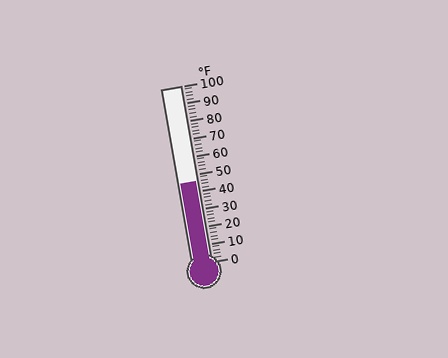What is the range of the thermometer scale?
The thermometer scale ranges from 0°F to 100°F.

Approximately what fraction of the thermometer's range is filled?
The thermometer is filled to approximately 45% of its range.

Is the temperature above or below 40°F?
The temperature is above 40°F.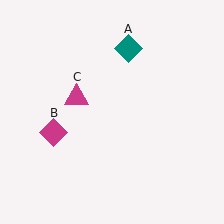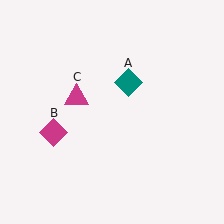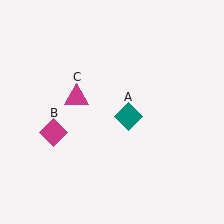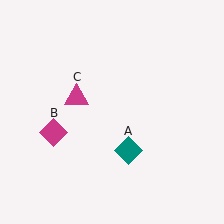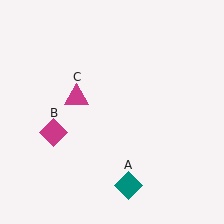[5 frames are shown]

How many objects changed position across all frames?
1 object changed position: teal diamond (object A).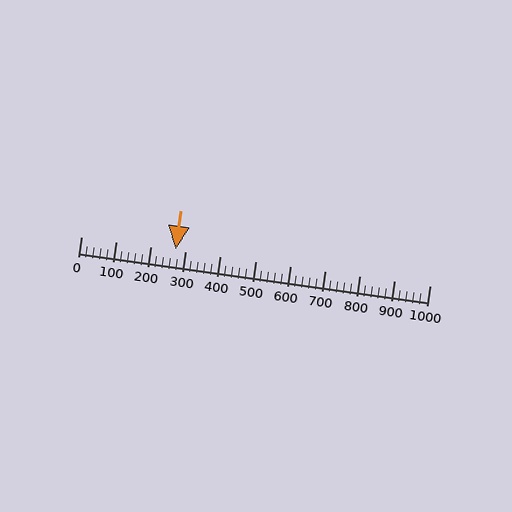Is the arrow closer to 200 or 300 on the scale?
The arrow is closer to 300.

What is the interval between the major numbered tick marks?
The major tick marks are spaced 100 units apart.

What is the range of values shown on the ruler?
The ruler shows values from 0 to 1000.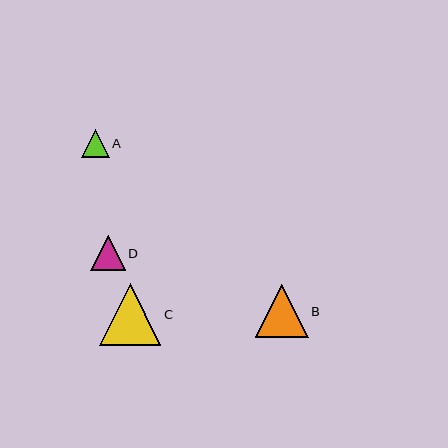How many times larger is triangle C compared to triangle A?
Triangle C is approximately 2.2 times the size of triangle A.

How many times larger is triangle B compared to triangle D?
Triangle B is approximately 1.5 times the size of triangle D.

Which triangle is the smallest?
Triangle A is the smallest with a size of approximately 28 pixels.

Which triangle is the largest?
Triangle C is the largest with a size of approximately 62 pixels.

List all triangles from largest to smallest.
From largest to smallest: C, B, D, A.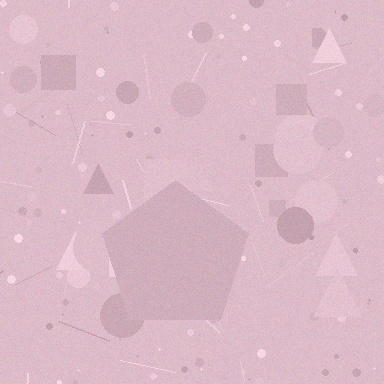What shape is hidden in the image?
A pentagon is hidden in the image.